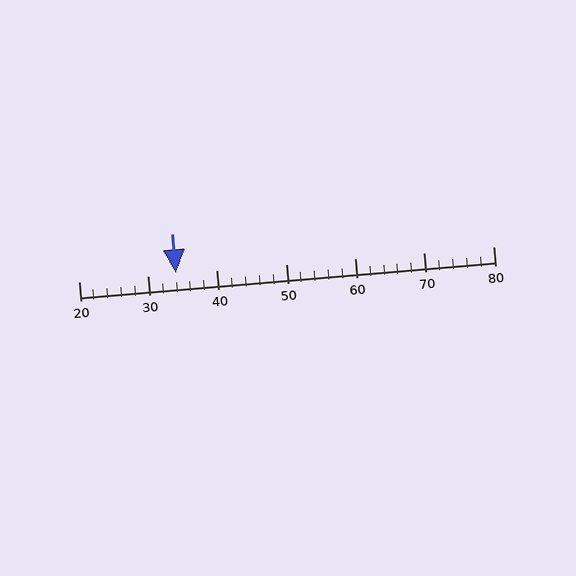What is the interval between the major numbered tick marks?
The major tick marks are spaced 10 units apart.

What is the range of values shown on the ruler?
The ruler shows values from 20 to 80.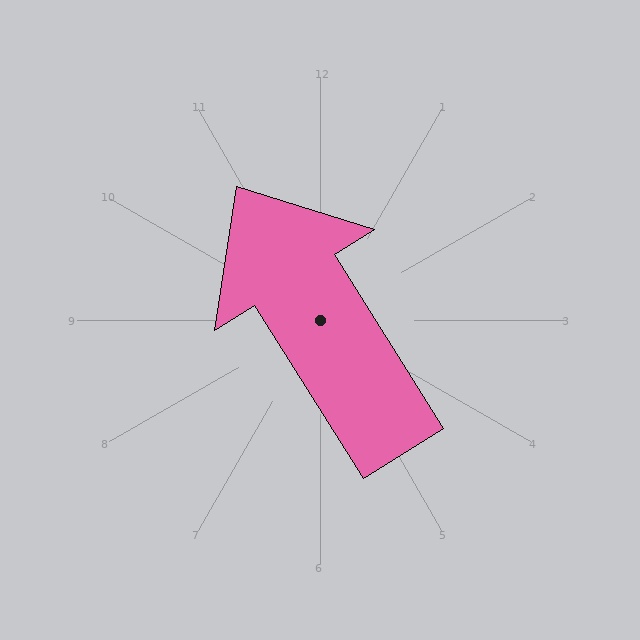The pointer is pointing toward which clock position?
Roughly 11 o'clock.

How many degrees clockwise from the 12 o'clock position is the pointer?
Approximately 328 degrees.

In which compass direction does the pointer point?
Northwest.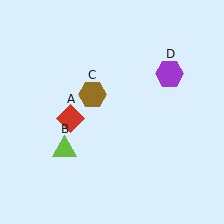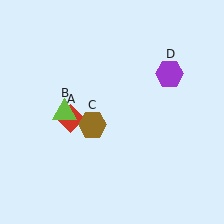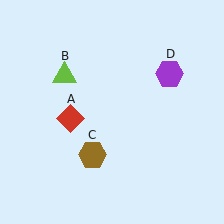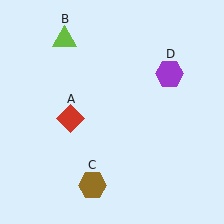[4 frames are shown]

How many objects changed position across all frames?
2 objects changed position: lime triangle (object B), brown hexagon (object C).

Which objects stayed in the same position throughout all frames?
Red diamond (object A) and purple hexagon (object D) remained stationary.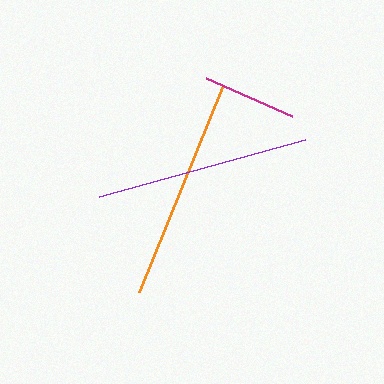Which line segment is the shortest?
The magenta line is the shortest at approximately 94 pixels.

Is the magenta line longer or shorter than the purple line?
The purple line is longer than the magenta line.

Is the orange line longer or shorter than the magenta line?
The orange line is longer than the magenta line.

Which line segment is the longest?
The orange line is the longest at approximately 223 pixels.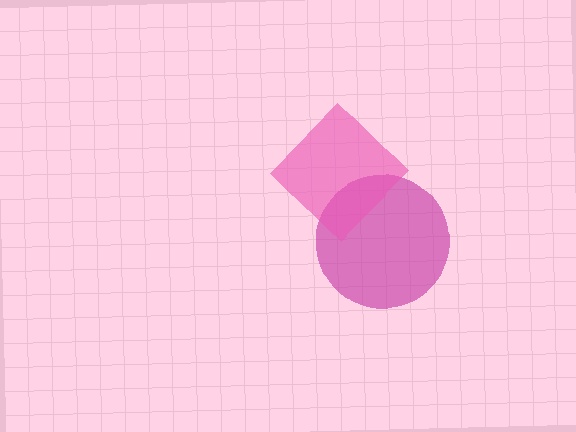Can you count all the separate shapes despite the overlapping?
Yes, there are 2 separate shapes.